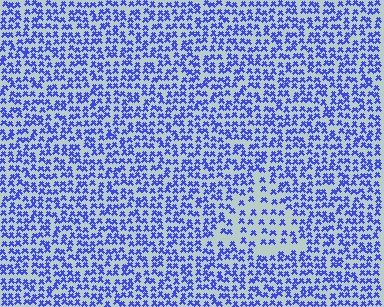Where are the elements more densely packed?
The elements are more densely packed outside the triangle boundary.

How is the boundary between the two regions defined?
The boundary is defined by a change in element density (approximately 1.9x ratio). All elements are the same color, size, and shape.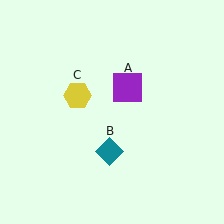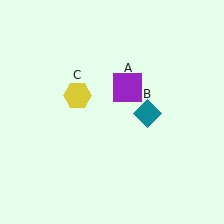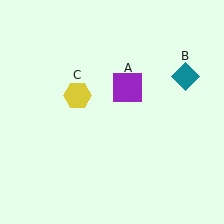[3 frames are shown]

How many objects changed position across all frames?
1 object changed position: teal diamond (object B).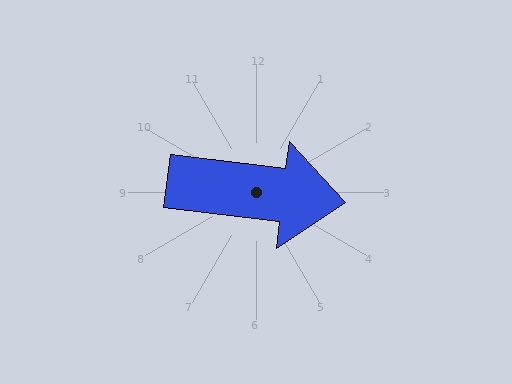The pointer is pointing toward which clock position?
Roughly 3 o'clock.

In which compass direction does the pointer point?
East.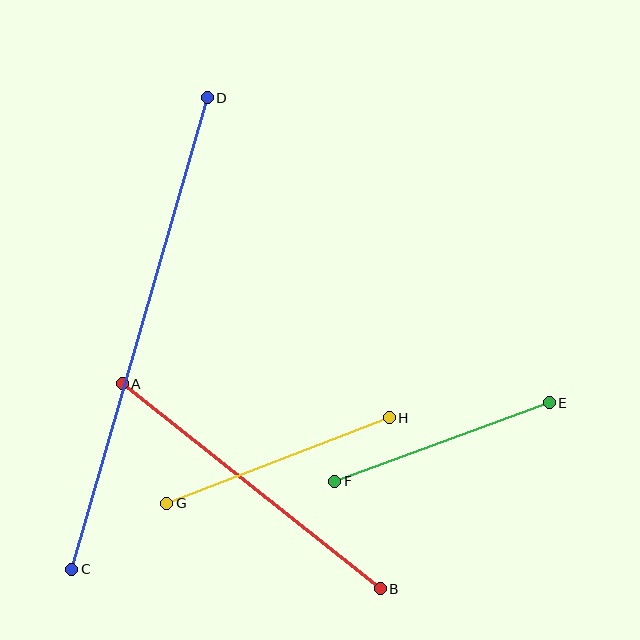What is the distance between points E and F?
The distance is approximately 228 pixels.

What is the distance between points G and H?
The distance is approximately 238 pixels.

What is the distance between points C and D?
The distance is approximately 490 pixels.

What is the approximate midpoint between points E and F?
The midpoint is at approximately (442, 442) pixels.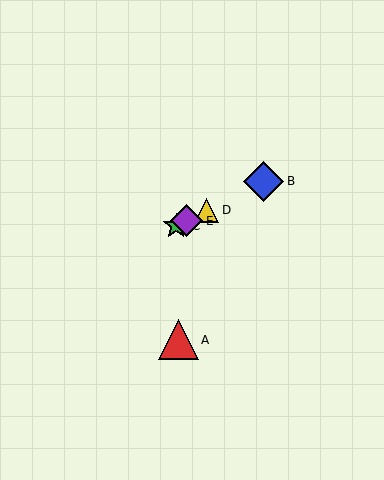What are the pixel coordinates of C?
Object C is at (176, 226).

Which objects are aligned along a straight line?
Objects B, C, D, E are aligned along a straight line.